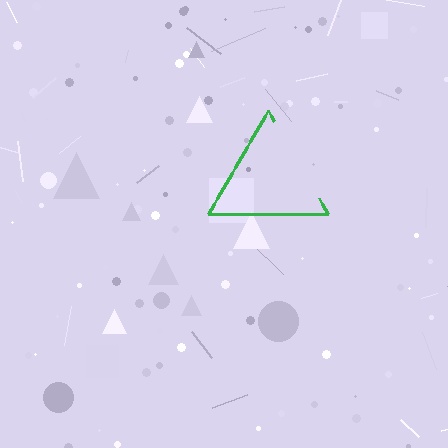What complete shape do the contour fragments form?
The contour fragments form a triangle.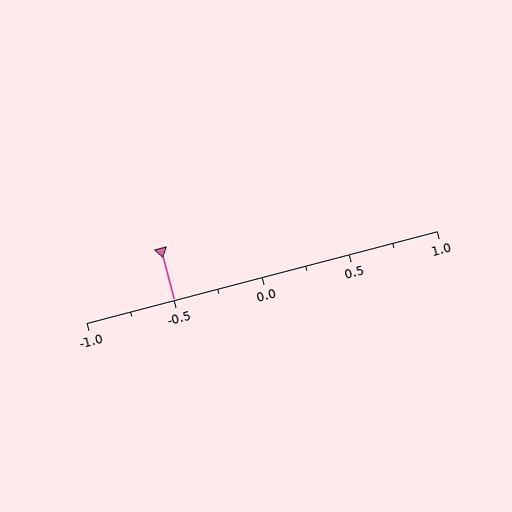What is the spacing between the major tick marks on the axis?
The major ticks are spaced 0.5 apart.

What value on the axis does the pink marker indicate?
The marker indicates approximately -0.5.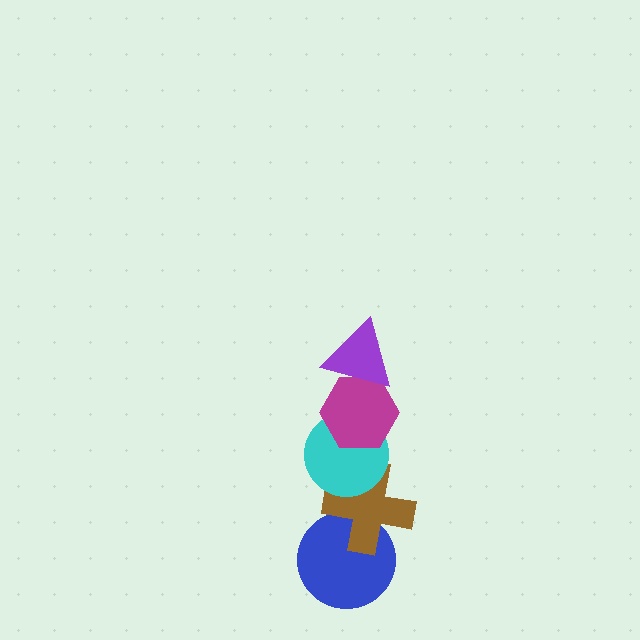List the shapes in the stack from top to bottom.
From top to bottom: the purple triangle, the magenta hexagon, the cyan circle, the brown cross, the blue circle.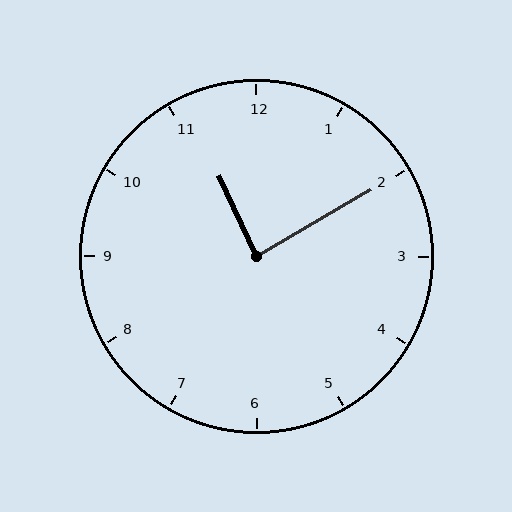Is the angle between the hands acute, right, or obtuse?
It is right.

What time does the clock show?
11:10.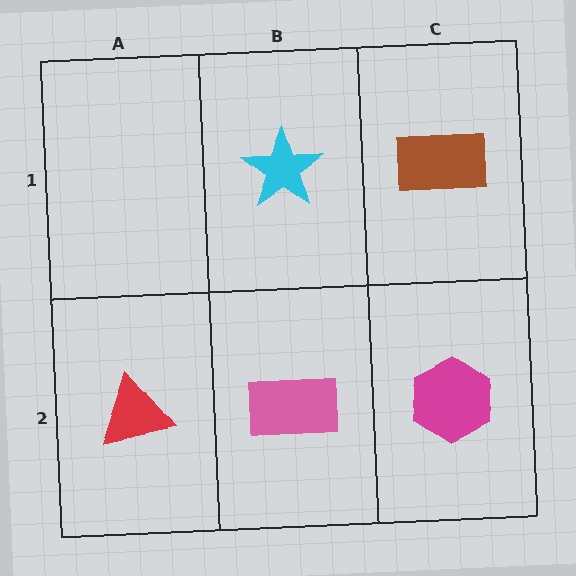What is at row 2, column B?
A pink rectangle.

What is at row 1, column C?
A brown rectangle.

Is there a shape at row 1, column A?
No, that cell is empty.